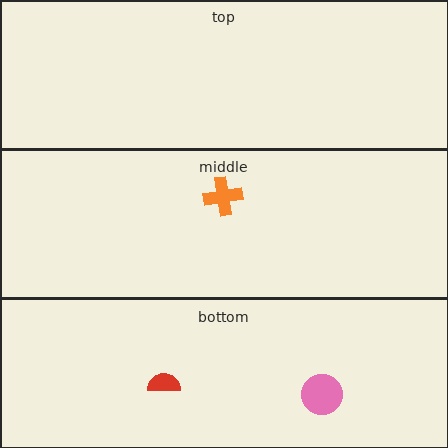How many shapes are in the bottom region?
2.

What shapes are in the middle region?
The orange cross.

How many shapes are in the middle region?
1.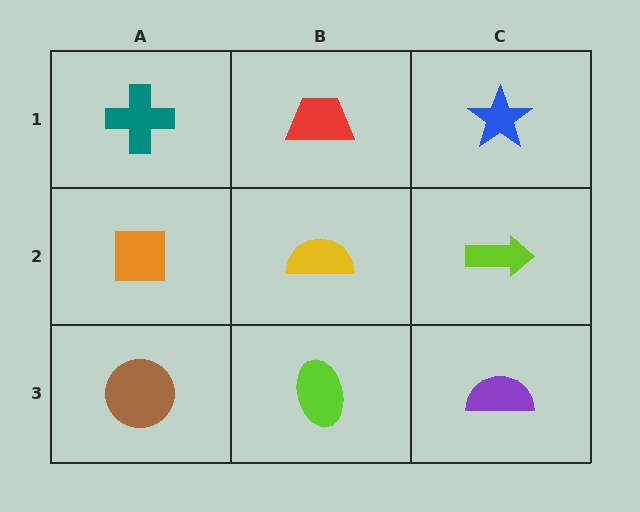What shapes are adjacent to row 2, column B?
A red trapezoid (row 1, column B), a lime ellipse (row 3, column B), an orange square (row 2, column A), a lime arrow (row 2, column C).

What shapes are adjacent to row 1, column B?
A yellow semicircle (row 2, column B), a teal cross (row 1, column A), a blue star (row 1, column C).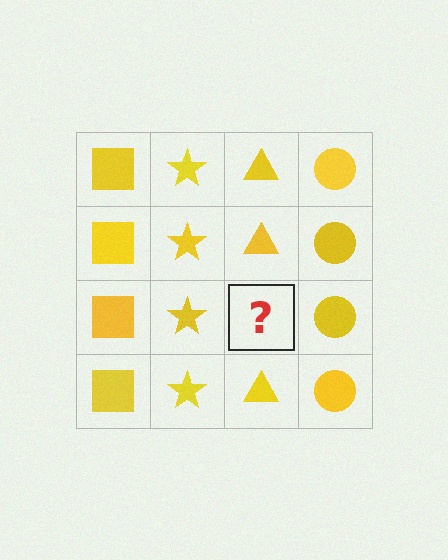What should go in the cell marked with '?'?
The missing cell should contain a yellow triangle.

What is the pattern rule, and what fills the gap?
The rule is that each column has a consistent shape. The gap should be filled with a yellow triangle.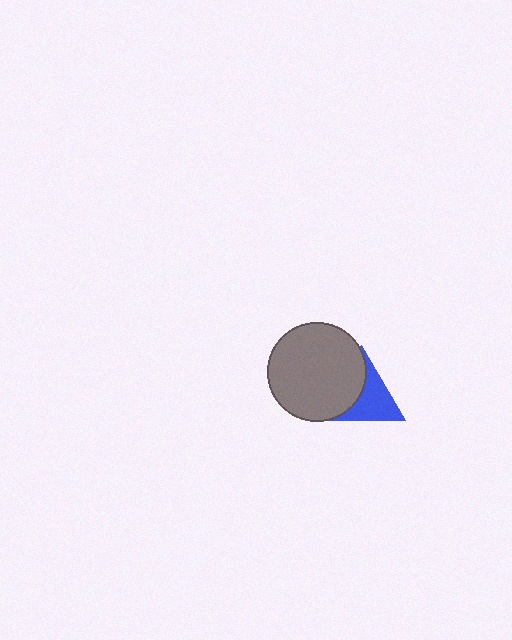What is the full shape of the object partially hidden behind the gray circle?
The partially hidden object is a blue triangle.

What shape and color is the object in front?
The object in front is a gray circle.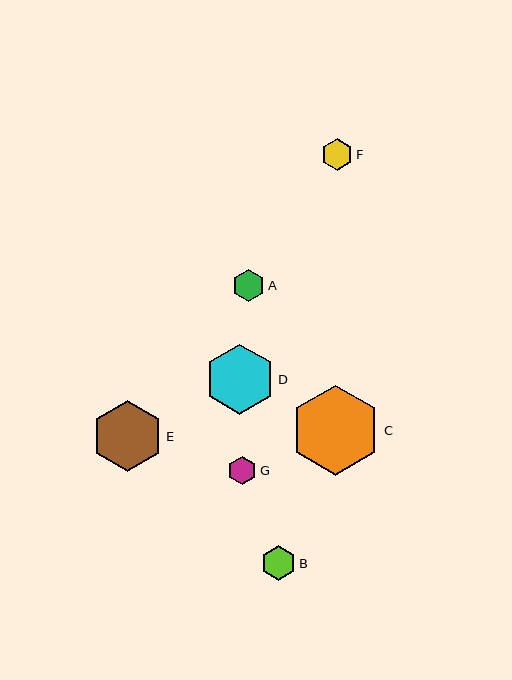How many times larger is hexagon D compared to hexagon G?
Hexagon D is approximately 2.4 times the size of hexagon G.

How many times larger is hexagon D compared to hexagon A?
Hexagon D is approximately 2.2 times the size of hexagon A.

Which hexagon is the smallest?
Hexagon G is the smallest with a size of approximately 29 pixels.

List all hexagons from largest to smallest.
From largest to smallest: C, E, D, B, A, F, G.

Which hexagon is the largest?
Hexagon C is the largest with a size of approximately 90 pixels.